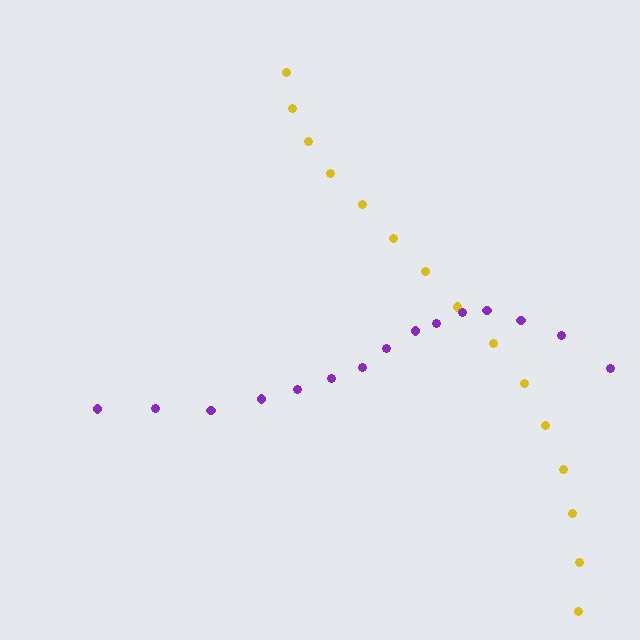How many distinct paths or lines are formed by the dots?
There are 2 distinct paths.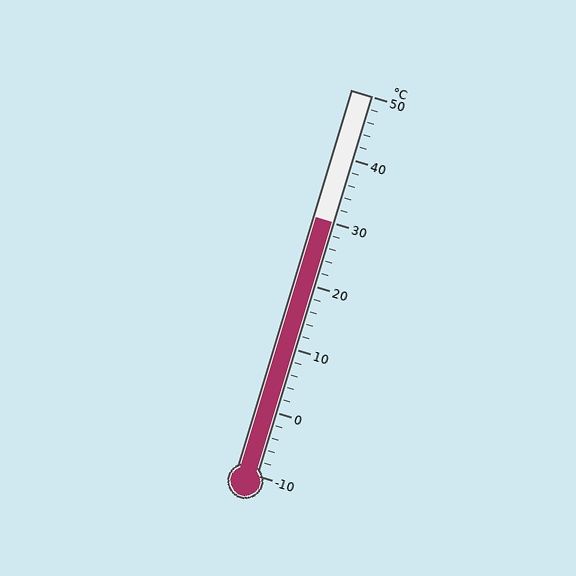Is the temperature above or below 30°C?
The temperature is at 30°C.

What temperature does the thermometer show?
The thermometer shows approximately 30°C.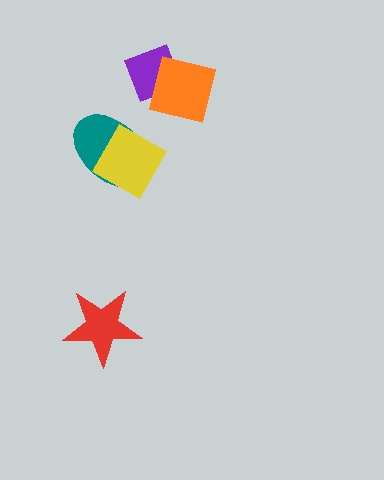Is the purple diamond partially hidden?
Yes, it is partially covered by another shape.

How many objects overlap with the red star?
0 objects overlap with the red star.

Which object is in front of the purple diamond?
The orange square is in front of the purple diamond.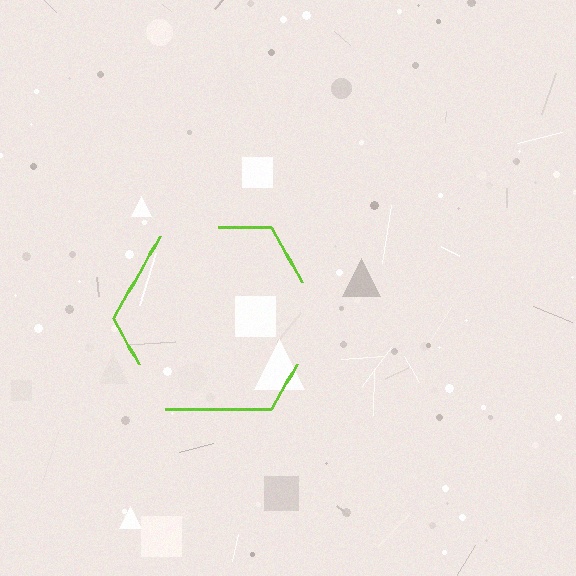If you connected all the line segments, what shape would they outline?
They would outline a hexagon.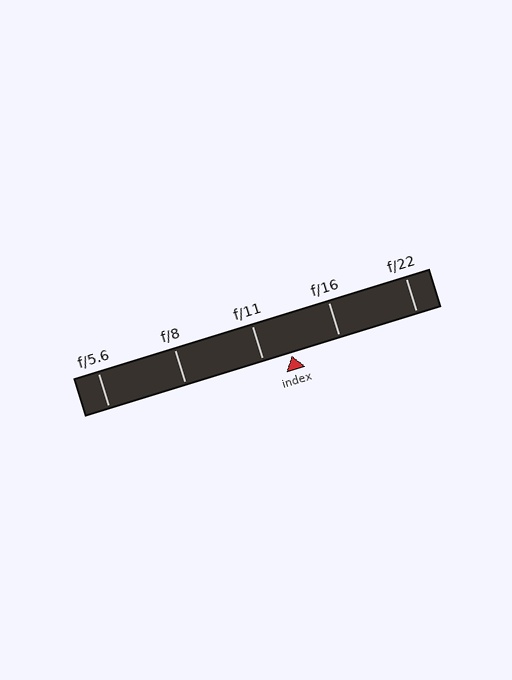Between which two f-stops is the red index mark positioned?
The index mark is between f/11 and f/16.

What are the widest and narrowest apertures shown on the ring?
The widest aperture shown is f/5.6 and the narrowest is f/22.